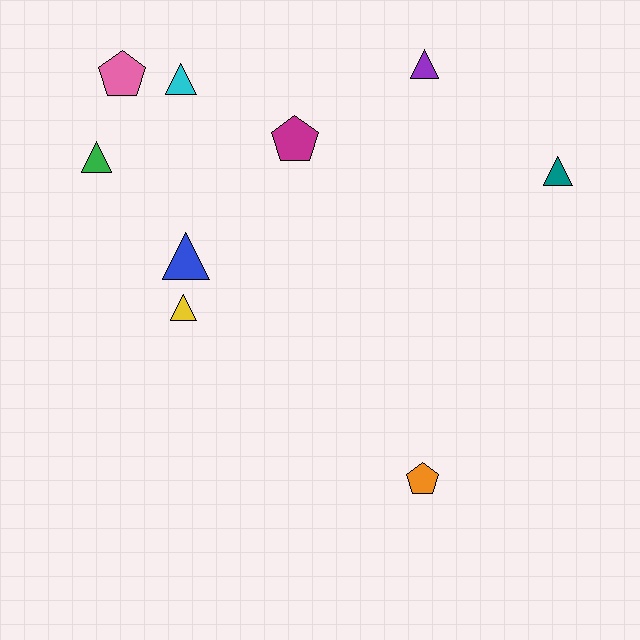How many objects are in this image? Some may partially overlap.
There are 9 objects.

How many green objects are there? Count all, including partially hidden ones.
There is 1 green object.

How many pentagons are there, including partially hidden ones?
There are 3 pentagons.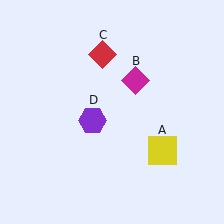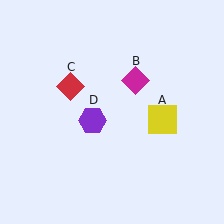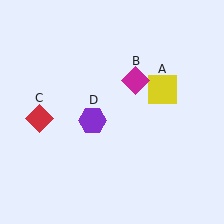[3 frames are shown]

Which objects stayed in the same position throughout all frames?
Magenta diamond (object B) and purple hexagon (object D) remained stationary.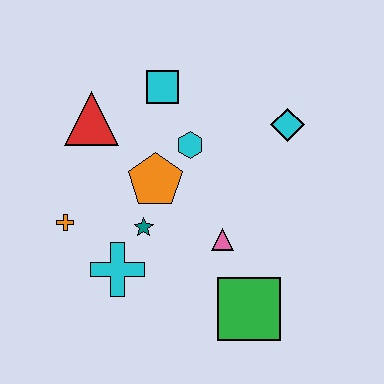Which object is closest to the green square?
The pink triangle is closest to the green square.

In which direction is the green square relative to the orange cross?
The green square is to the right of the orange cross.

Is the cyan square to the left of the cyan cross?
No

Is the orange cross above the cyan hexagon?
No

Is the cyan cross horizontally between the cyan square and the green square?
No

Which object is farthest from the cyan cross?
The cyan diamond is farthest from the cyan cross.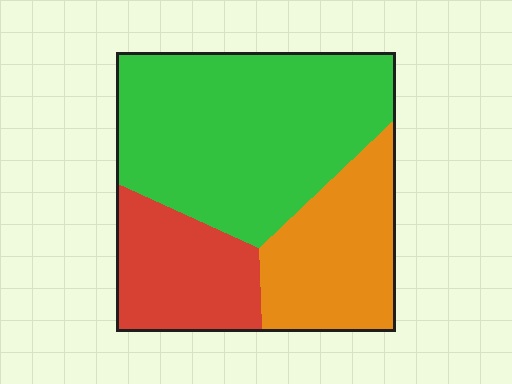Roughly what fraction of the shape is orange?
Orange covers 26% of the shape.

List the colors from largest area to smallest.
From largest to smallest: green, orange, red.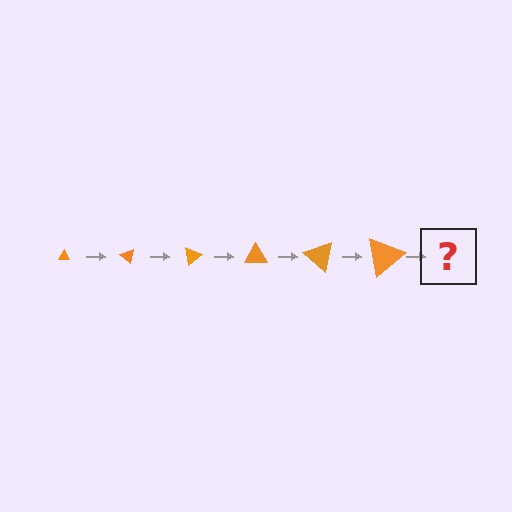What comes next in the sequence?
The next element should be a triangle, larger than the previous one and rotated 240 degrees from the start.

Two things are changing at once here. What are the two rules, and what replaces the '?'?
The two rules are that the triangle grows larger each step and it rotates 40 degrees each step. The '?' should be a triangle, larger than the previous one and rotated 240 degrees from the start.